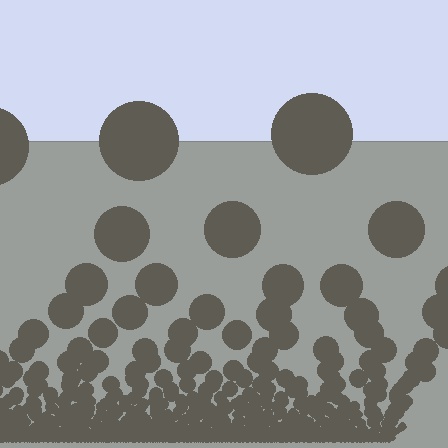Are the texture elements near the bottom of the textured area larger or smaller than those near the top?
Smaller. The gradient is inverted — elements near the bottom are smaller and denser.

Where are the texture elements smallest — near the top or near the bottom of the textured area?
Near the bottom.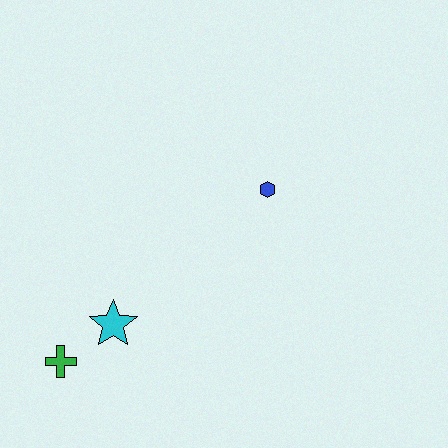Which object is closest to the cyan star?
The green cross is closest to the cyan star.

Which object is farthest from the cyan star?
The blue hexagon is farthest from the cyan star.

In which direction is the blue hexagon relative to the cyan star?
The blue hexagon is to the right of the cyan star.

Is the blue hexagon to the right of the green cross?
Yes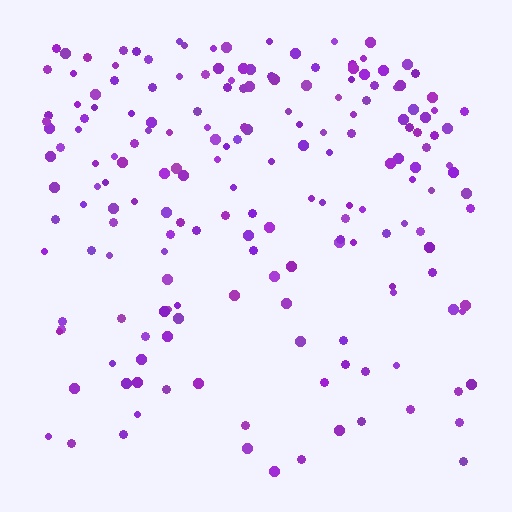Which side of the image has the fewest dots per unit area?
The bottom.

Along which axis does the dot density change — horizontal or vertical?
Vertical.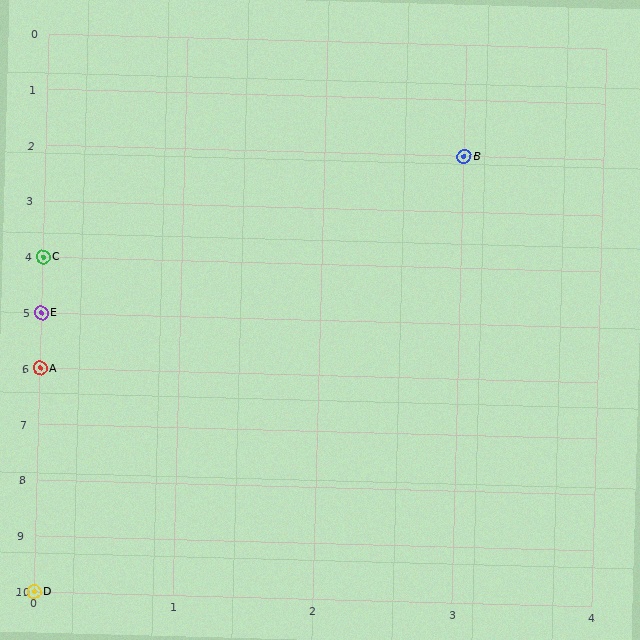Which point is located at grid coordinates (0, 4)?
Point C is at (0, 4).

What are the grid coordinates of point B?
Point B is at grid coordinates (3, 2).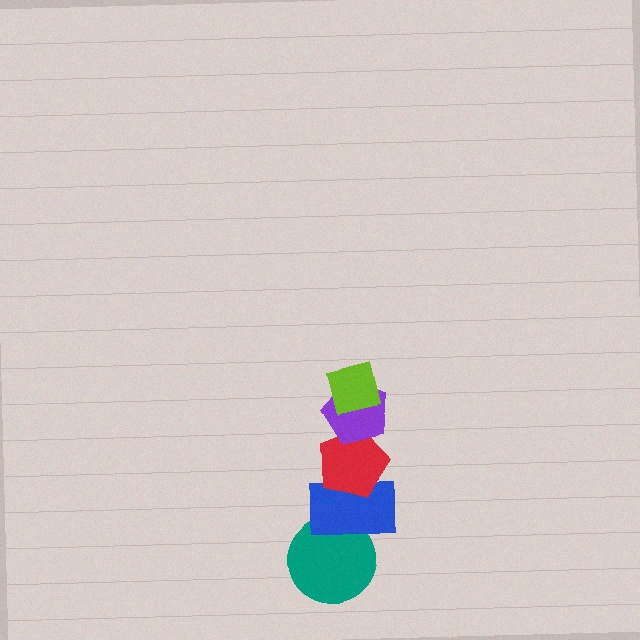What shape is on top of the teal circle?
The blue rectangle is on top of the teal circle.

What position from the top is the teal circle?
The teal circle is 5th from the top.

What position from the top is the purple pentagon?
The purple pentagon is 2nd from the top.